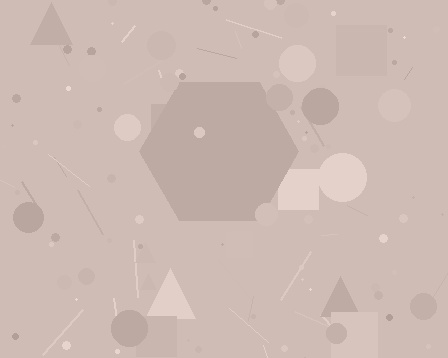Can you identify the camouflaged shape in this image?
The camouflaged shape is a hexagon.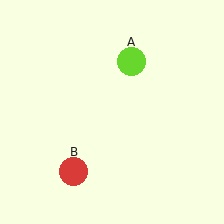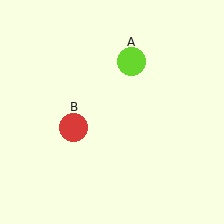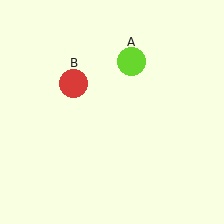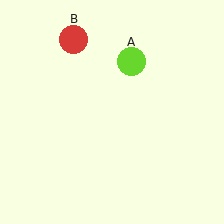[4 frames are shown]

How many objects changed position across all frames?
1 object changed position: red circle (object B).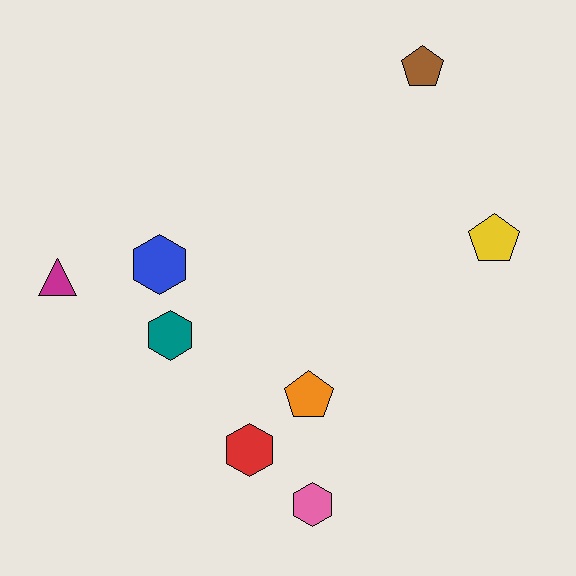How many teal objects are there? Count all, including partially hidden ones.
There is 1 teal object.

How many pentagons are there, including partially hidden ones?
There are 3 pentagons.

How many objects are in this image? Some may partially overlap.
There are 8 objects.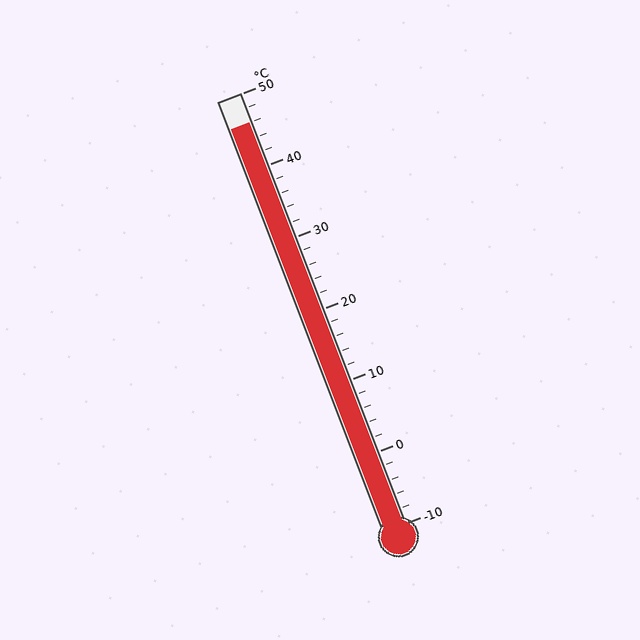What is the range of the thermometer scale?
The thermometer scale ranges from -10°C to 50°C.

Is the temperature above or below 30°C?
The temperature is above 30°C.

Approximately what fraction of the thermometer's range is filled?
The thermometer is filled to approximately 95% of its range.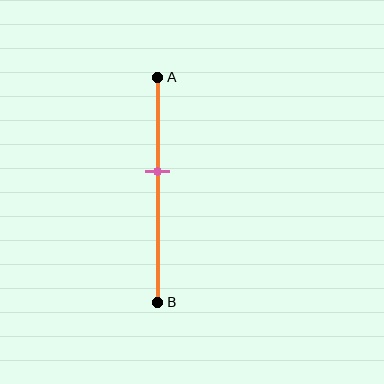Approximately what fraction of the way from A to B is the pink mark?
The pink mark is approximately 40% of the way from A to B.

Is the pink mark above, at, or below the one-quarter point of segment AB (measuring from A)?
The pink mark is below the one-quarter point of segment AB.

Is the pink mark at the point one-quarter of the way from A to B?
No, the mark is at about 40% from A, not at the 25% one-quarter point.